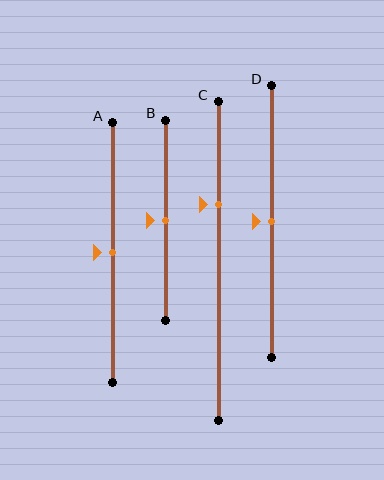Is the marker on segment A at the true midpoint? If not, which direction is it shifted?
Yes, the marker on segment A is at the true midpoint.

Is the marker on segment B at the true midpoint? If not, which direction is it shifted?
Yes, the marker on segment B is at the true midpoint.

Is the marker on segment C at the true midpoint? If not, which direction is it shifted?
No, the marker on segment C is shifted upward by about 18% of the segment length.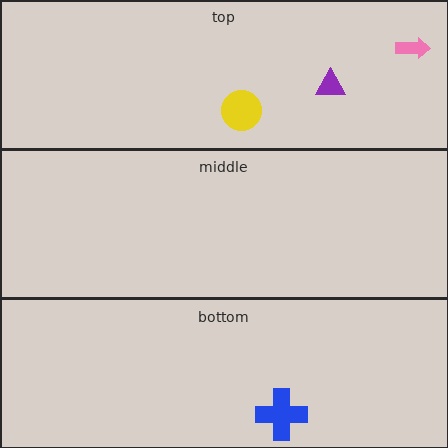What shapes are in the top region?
The yellow circle, the pink arrow, the purple triangle.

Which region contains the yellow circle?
The top region.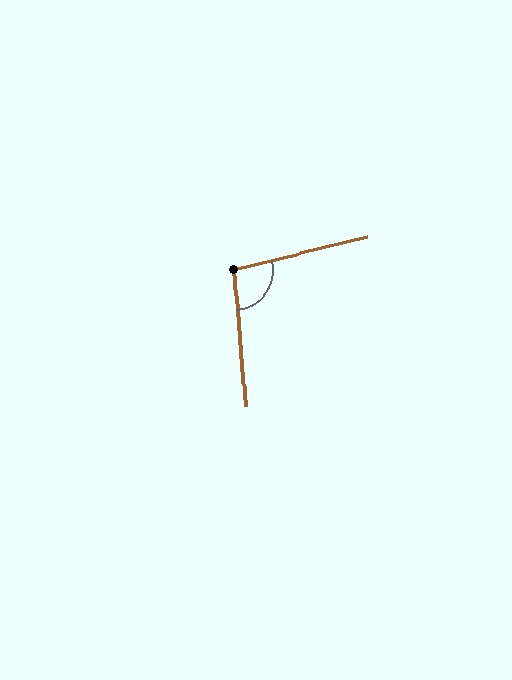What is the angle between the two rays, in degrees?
Approximately 99 degrees.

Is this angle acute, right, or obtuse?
It is obtuse.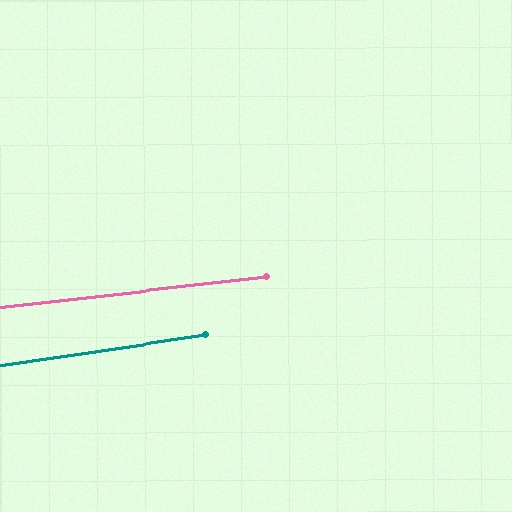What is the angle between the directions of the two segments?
Approximately 2 degrees.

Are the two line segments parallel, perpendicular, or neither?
Parallel — their directions differ by only 1.9°.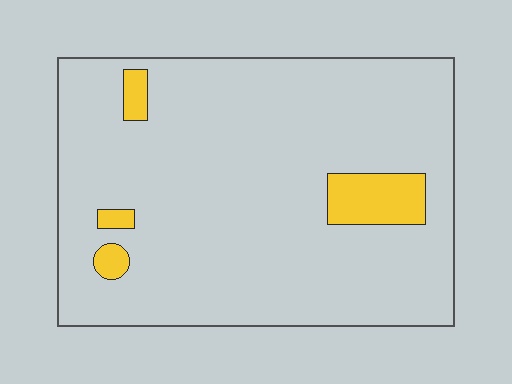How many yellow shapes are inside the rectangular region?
4.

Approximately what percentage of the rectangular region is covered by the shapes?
Approximately 10%.